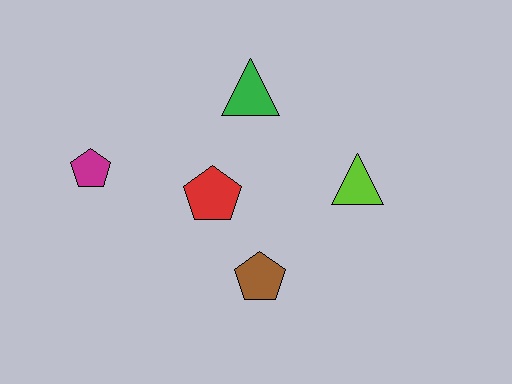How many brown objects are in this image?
There is 1 brown object.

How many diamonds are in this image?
There are no diamonds.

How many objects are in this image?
There are 5 objects.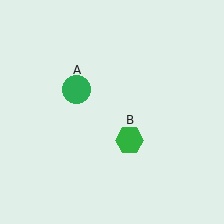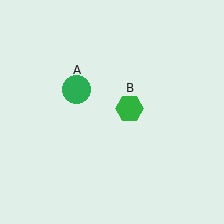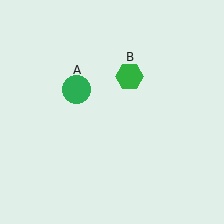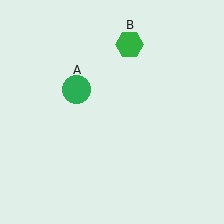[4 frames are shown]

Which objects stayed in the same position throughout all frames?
Green circle (object A) remained stationary.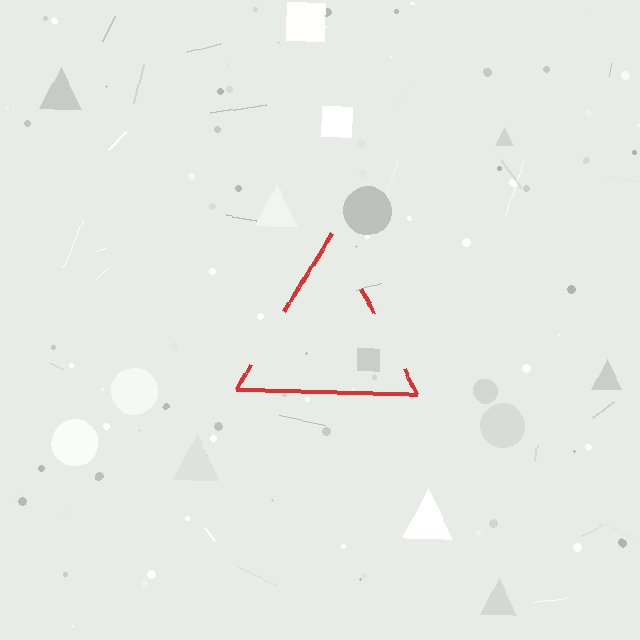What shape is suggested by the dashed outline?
The dashed outline suggests a triangle.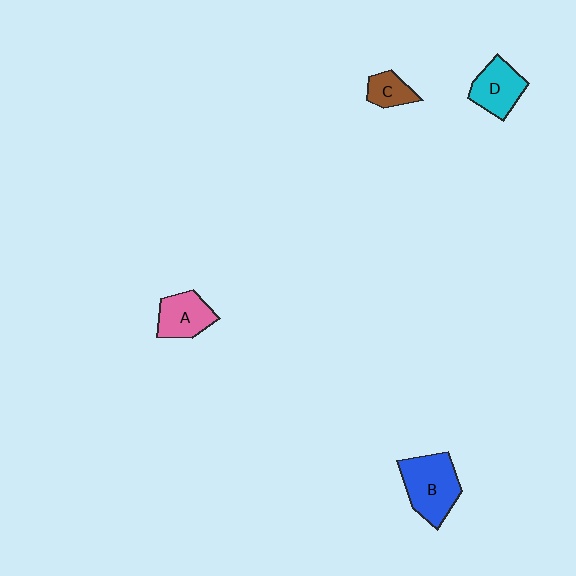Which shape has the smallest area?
Shape C (brown).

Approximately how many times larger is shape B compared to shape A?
Approximately 1.5 times.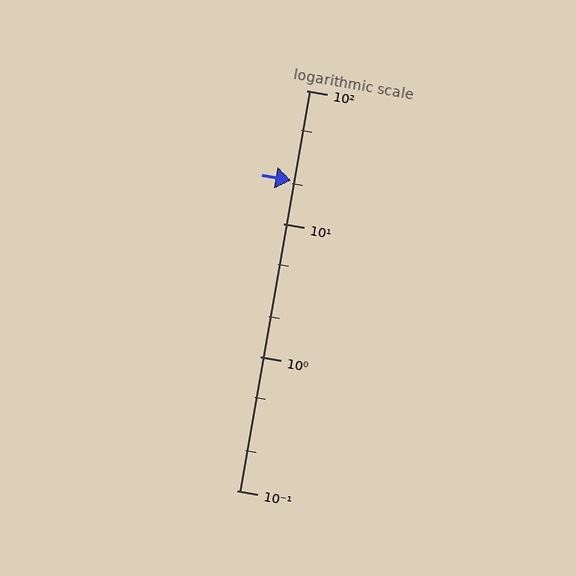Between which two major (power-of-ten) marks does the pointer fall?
The pointer is between 10 and 100.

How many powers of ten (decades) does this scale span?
The scale spans 3 decades, from 0.1 to 100.